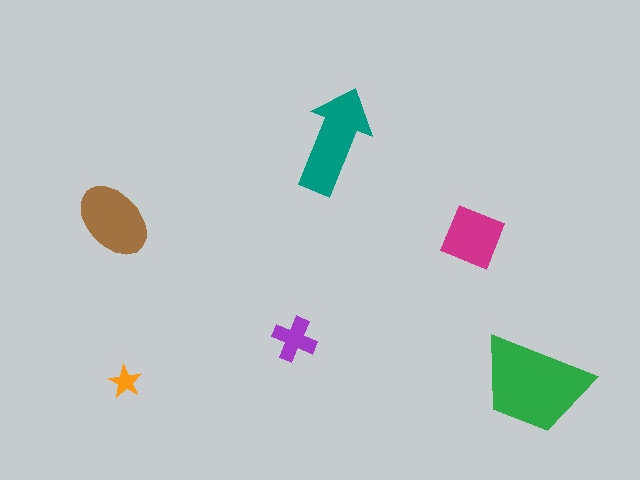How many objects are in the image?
There are 6 objects in the image.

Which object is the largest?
The green trapezoid.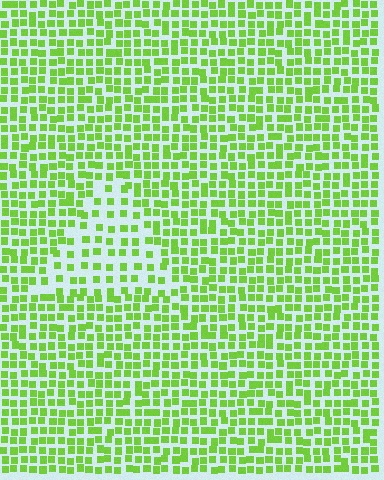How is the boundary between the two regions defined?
The boundary is defined by a change in element density (approximately 1.9x ratio). All elements are the same color, size, and shape.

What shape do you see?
I see a triangle.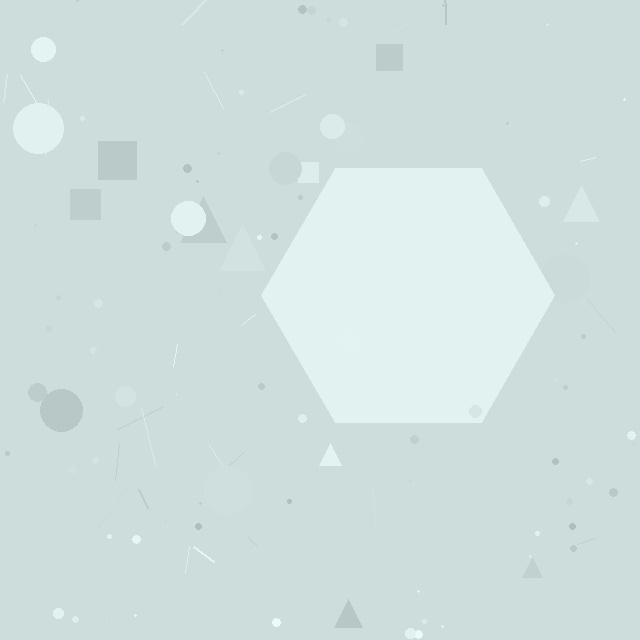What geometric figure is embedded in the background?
A hexagon is embedded in the background.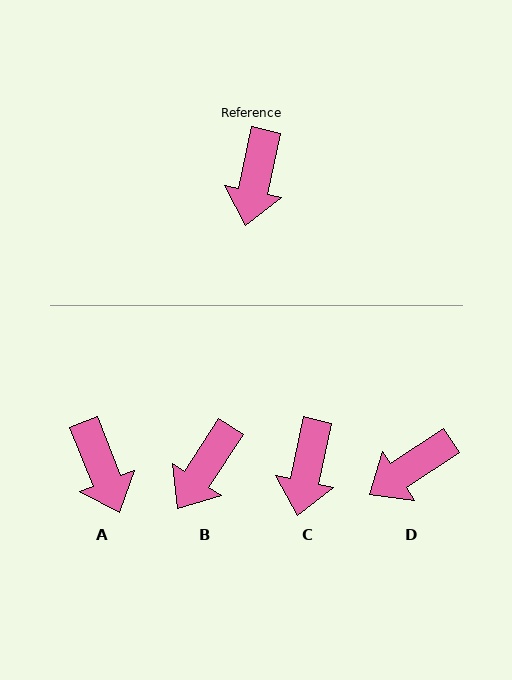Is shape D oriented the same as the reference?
No, it is off by about 45 degrees.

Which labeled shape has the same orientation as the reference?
C.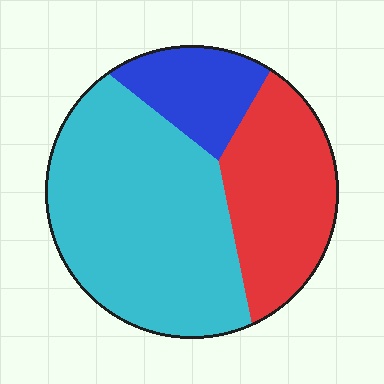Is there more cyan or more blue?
Cyan.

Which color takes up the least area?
Blue, at roughly 15%.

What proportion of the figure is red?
Red takes up about one third (1/3) of the figure.